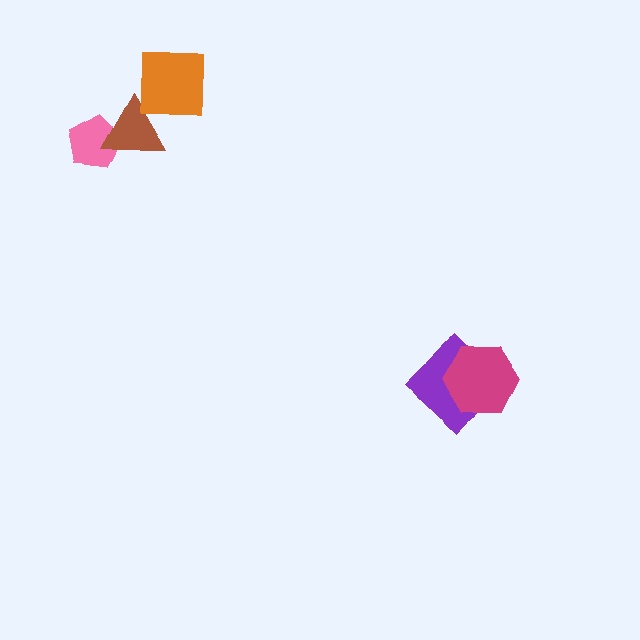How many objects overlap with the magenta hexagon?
1 object overlaps with the magenta hexagon.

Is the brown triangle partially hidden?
No, no other shape covers it.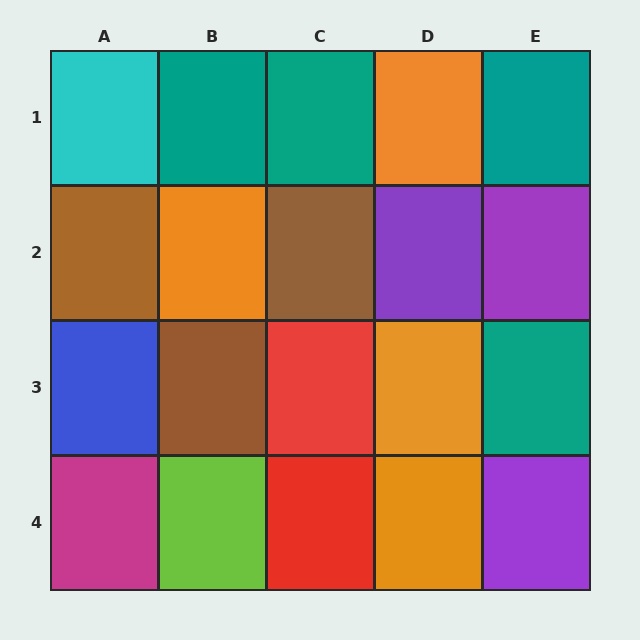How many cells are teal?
4 cells are teal.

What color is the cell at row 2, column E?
Purple.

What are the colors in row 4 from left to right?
Magenta, lime, red, orange, purple.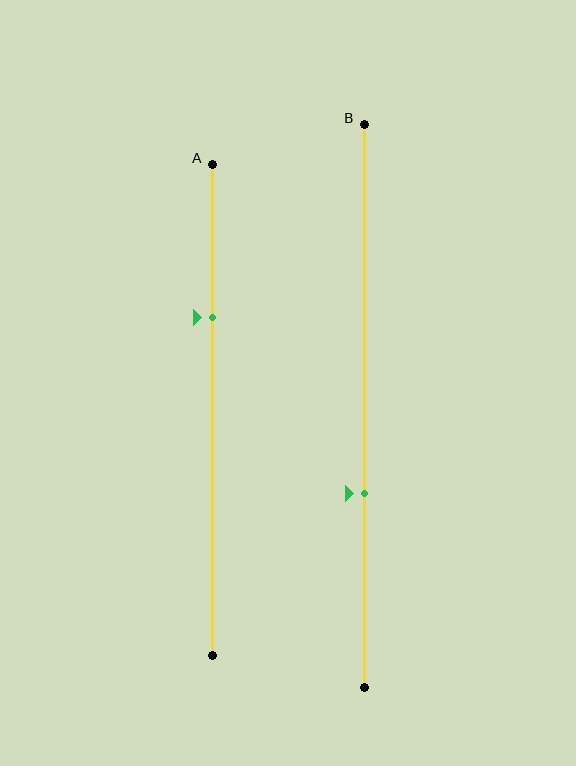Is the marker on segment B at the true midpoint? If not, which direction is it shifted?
No, the marker on segment B is shifted downward by about 15% of the segment length.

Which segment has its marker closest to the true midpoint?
Segment B has its marker closest to the true midpoint.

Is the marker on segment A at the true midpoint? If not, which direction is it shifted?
No, the marker on segment A is shifted upward by about 19% of the segment length.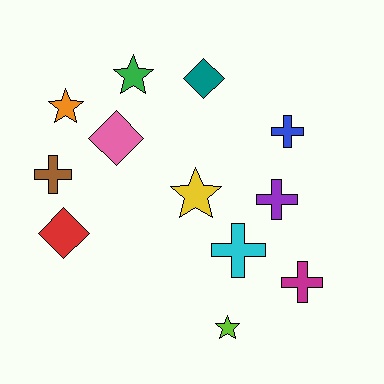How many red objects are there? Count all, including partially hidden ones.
There is 1 red object.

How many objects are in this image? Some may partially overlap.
There are 12 objects.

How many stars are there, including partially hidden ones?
There are 4 stars.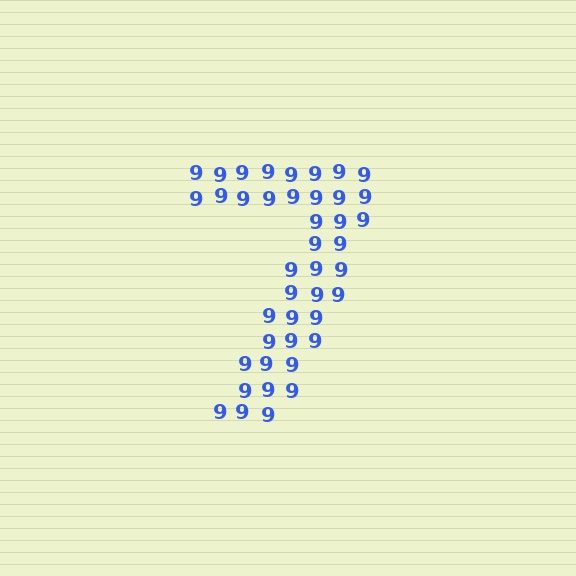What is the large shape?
The large shape is the digit 7.